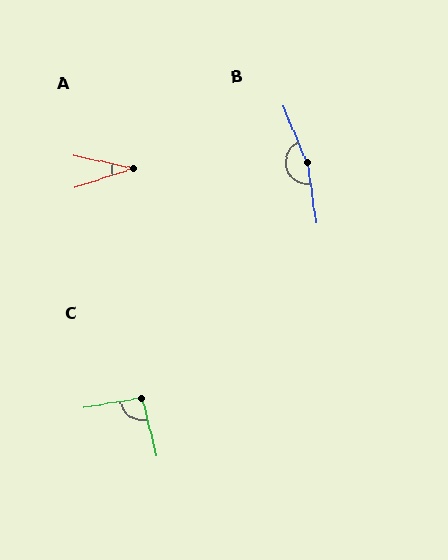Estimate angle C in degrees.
Approximately 95 degrees.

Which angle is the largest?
B, at approximately 166 degrees.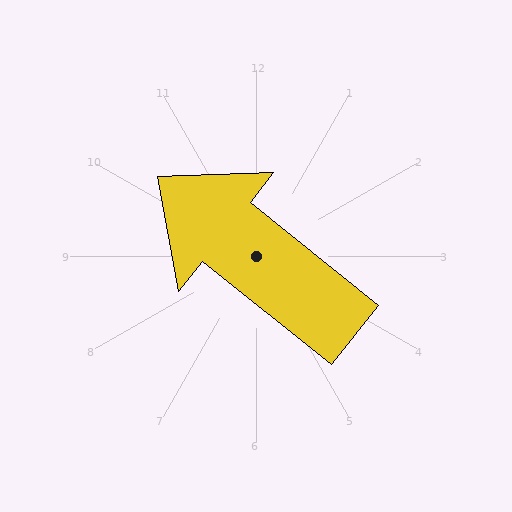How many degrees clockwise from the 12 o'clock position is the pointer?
Approximately 309 degrees.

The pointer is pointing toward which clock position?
Roughly 10 o'clock.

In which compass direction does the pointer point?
Northwest.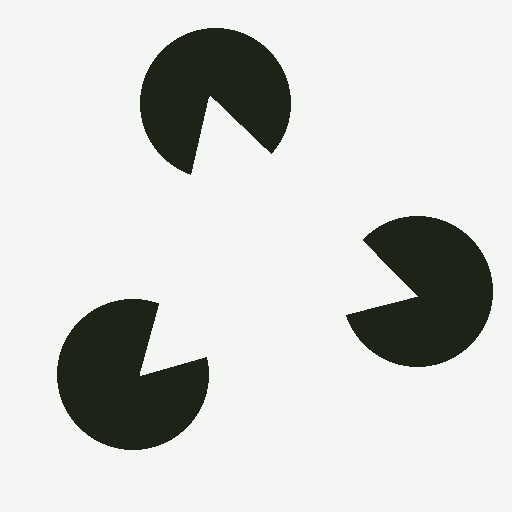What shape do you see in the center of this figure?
An illusory triangle — its edges are inferred from the aligned wedge cuts in the pac-man discs, not physically drawn.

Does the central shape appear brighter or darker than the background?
It typically appears slightly brighter than the background, even though no actual brightness change is drawn.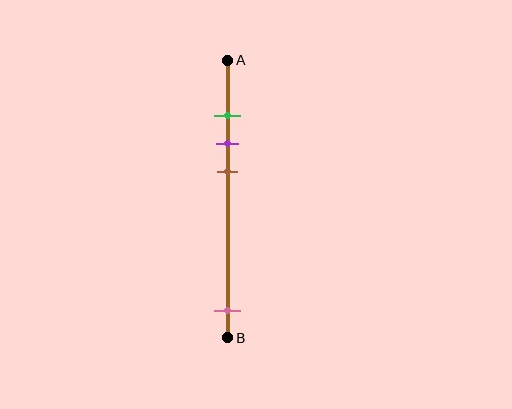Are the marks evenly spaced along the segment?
No, the marks are not evenly spaced.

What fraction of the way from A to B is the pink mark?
The pink mark is approximately 90% (0.9) of the way from A to B.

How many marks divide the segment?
There are 4 marks dividing the segment.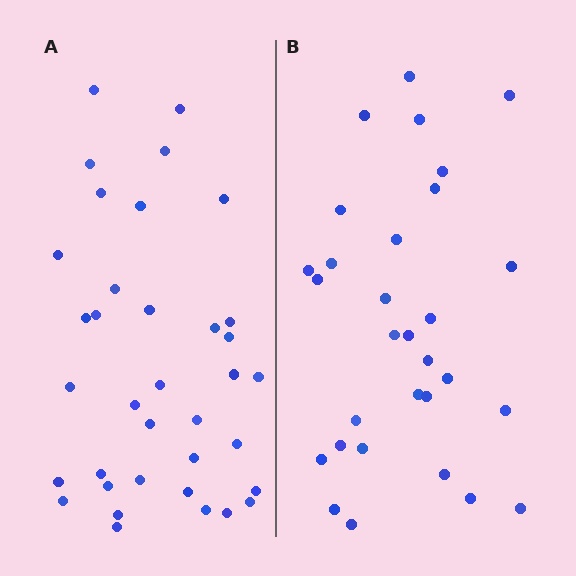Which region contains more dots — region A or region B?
Region A (the left region) has more dots.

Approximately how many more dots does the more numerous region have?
Region A has about 6 more dots than region B.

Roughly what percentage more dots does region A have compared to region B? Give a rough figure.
About 20% more.